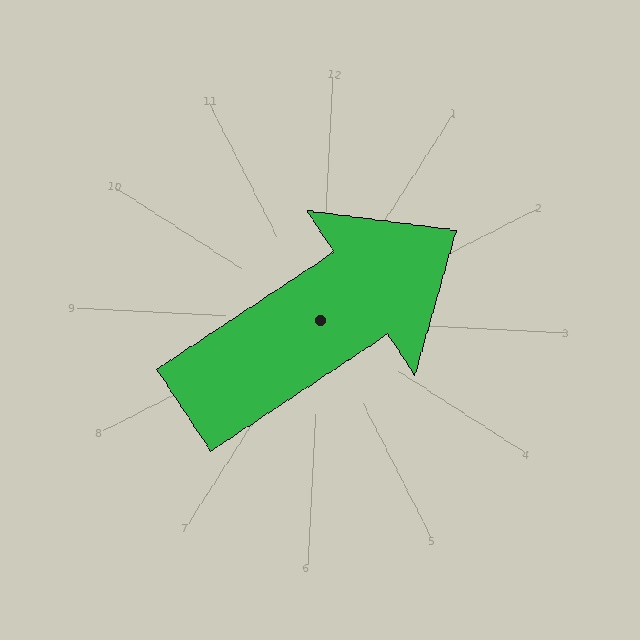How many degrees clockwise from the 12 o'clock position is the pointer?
Approximately 54 degrees.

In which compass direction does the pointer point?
Northeast.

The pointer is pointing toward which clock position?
Roughly 2 o'clock.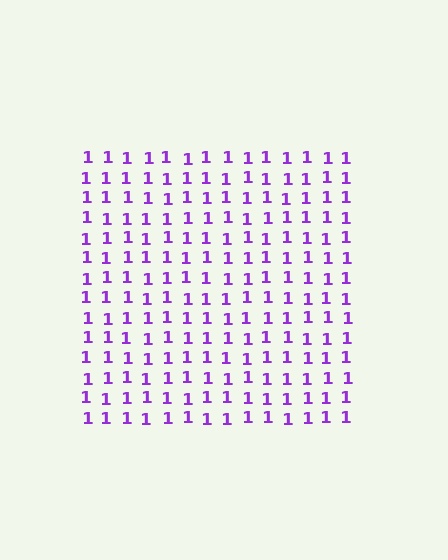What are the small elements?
The small elements are digit 1's.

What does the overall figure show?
The overall figure shows a square.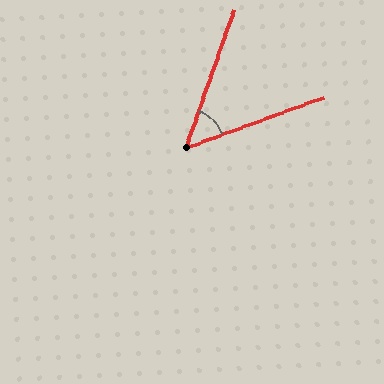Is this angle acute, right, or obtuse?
It is acute.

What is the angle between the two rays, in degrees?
Approximately 50 degrees.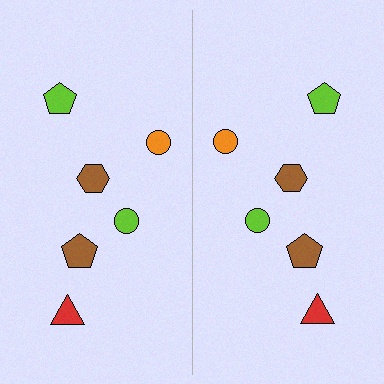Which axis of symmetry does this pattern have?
The pattern has a vertical axis of symmetry running through the center of the image.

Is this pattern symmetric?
Yes, this pattern has bilateral (reflection) symmetry.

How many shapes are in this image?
There are 12 shapes in this image.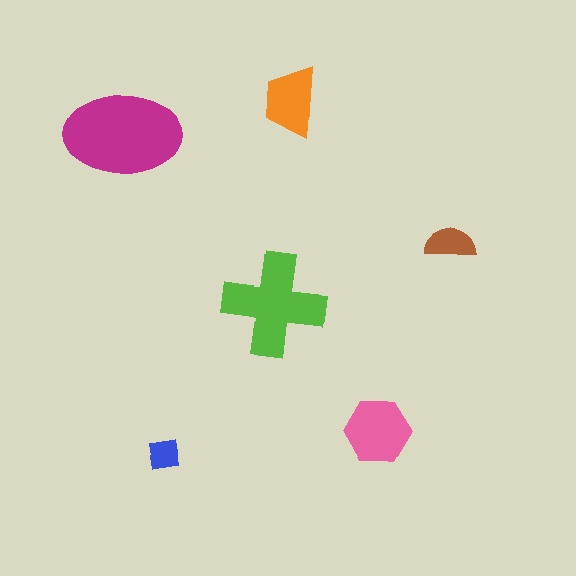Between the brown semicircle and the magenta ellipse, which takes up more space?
The magenta ellipse.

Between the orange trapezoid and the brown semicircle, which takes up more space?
The orange trapezoid.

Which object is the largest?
The magenta ellipse.